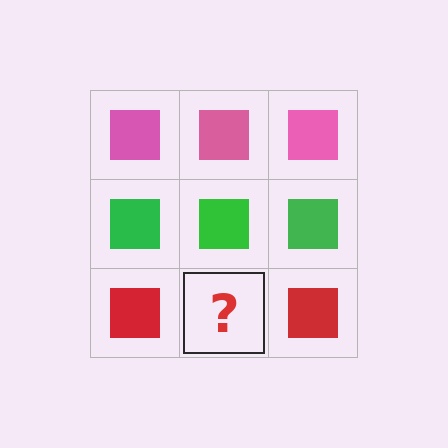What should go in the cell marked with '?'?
The missing cell should contain a red square.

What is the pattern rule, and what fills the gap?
The rule is that each row has a consistent color. The gap should be filled with a red square.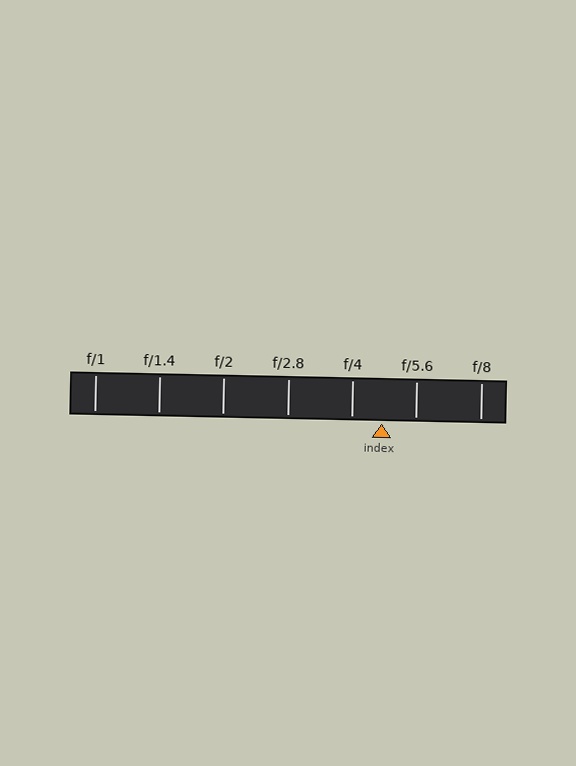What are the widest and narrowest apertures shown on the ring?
The widest aperture shown is f/1 and the narrowest is f/8.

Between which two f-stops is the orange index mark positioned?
The index mark is between f/4 and f/5.6.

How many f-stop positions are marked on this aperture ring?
There are 7 f-stop positions marked.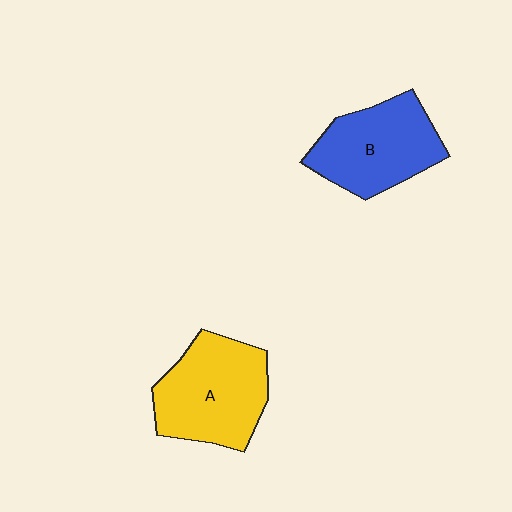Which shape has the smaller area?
Shape B (blue).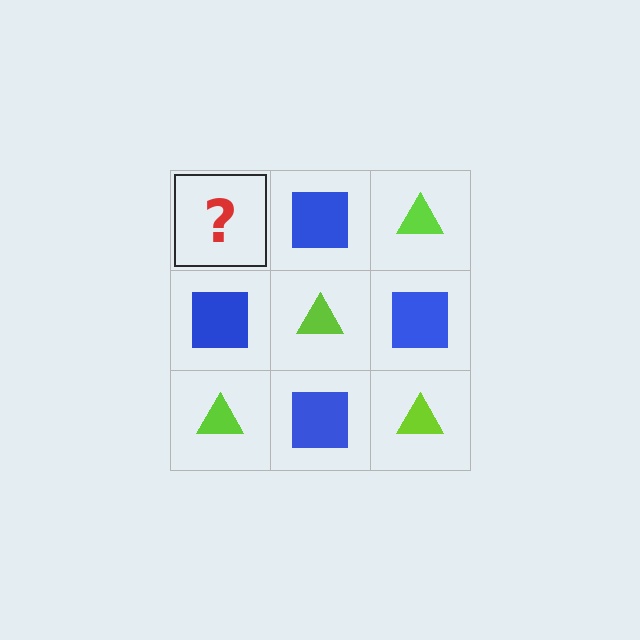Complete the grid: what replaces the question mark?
The question mark should be replaced with a lime triangle.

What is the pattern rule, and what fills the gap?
The rule is that it alternates lime triangle and blue square in a checkerboard pattern. The gap should be filled with a lime triangle.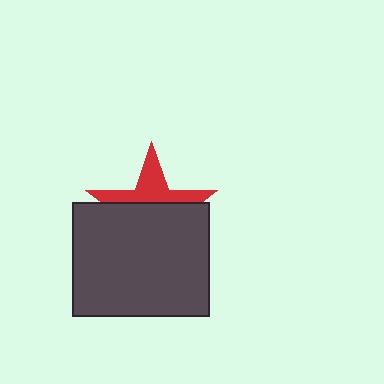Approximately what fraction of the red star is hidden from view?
Roughly 61% of the red star is hidden behind the dark gray rectangle.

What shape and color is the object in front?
The object in front is a dark gray rectangle.